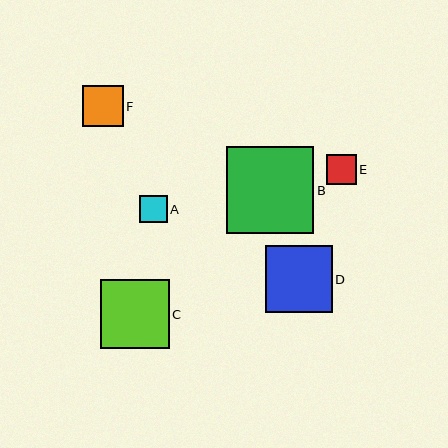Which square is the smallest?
Square A is the smallest with a size of approximately 27 pixels.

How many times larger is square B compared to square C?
Square B is approximately 1.3 times the size of square C.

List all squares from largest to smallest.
From largest to smallest: B, C, D, F, E, A.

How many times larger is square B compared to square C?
Square B is approximately 1.3 times the size of square C.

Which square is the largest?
Square B is the largest with a size of approximately 87 pixels.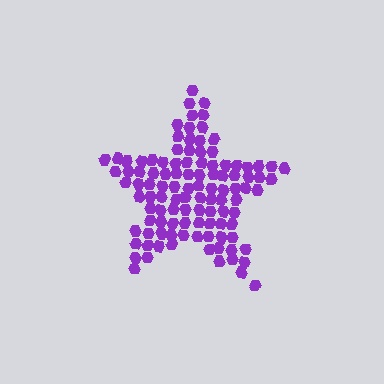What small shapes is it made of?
It is made of small hexagons.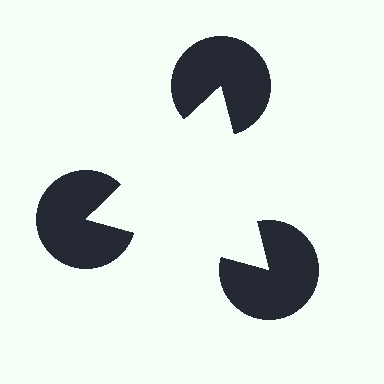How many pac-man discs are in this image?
There are 3 — one at each vertex of the illusory triangle.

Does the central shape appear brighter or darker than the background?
It typically appears slightly brighter than the background, even though no actual brightness change is drawn.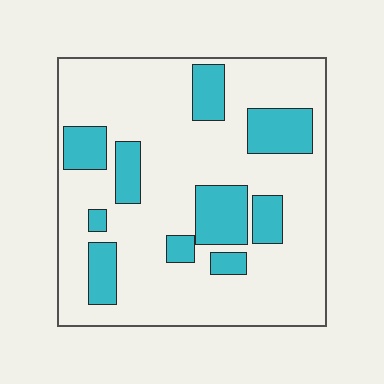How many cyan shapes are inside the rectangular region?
10.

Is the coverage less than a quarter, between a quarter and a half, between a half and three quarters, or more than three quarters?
Less than a quarter.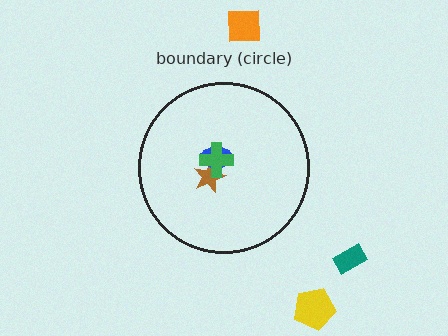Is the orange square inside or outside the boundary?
Outside.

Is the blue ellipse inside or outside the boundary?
Inside.